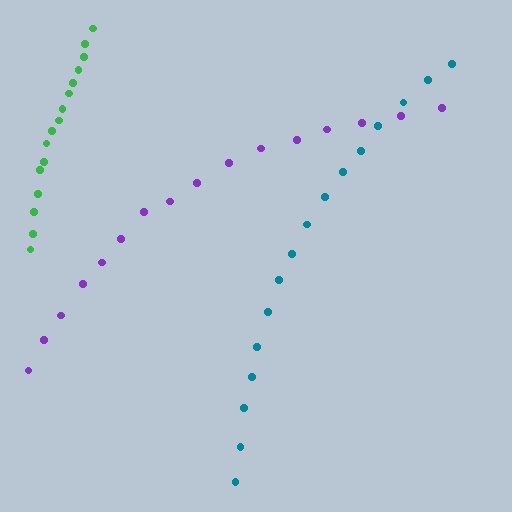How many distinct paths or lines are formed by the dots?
There are 3 distinct paths.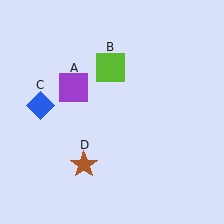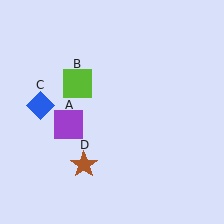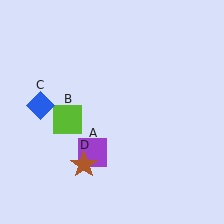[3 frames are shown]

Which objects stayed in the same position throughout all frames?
Blue diamond (object C) and brown star (object D) remained stationary.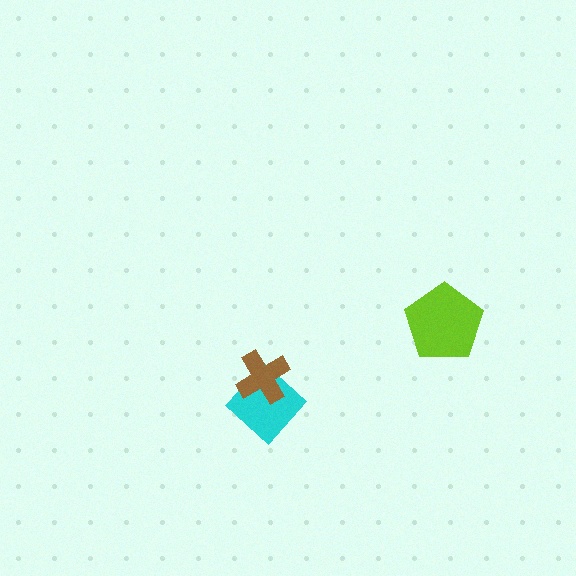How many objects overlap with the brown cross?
1 object overlaps with the brown cross.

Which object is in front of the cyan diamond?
The brown cross is in front of the cyan diamond.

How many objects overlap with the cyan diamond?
1 object overlaps with the cyan diamond.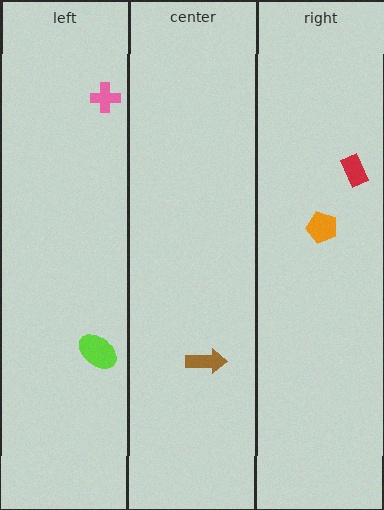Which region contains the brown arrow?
The center region.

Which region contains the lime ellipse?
The left region.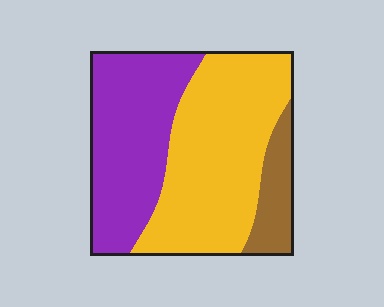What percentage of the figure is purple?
Purple covers about 40% of the figure.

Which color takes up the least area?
Brown, at roughly 10%.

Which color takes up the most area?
Yellow, at roughly 50%.